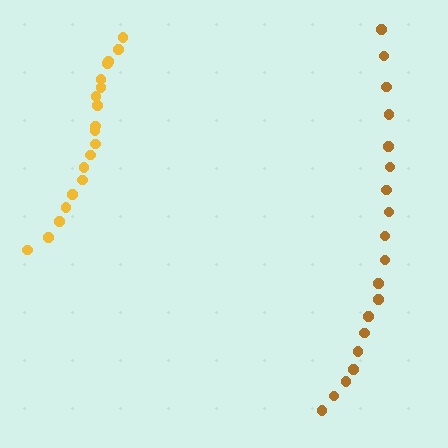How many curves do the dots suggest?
There are 2 distinct paths.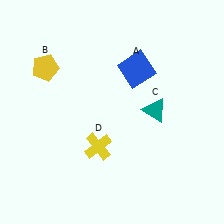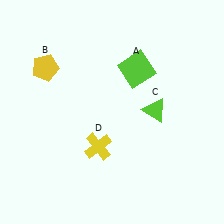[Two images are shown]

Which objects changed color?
A changed from blue to lime. C changed from teal to lime.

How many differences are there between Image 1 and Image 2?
There are 2 differences between the two images.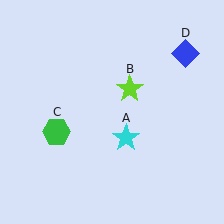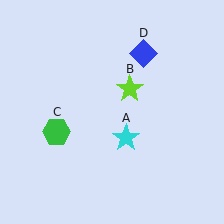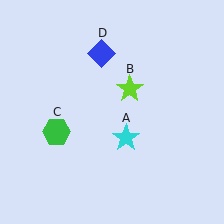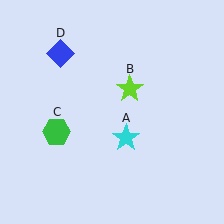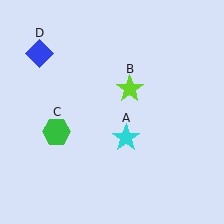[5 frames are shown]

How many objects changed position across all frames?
1 object changed position: blue diamond (object D).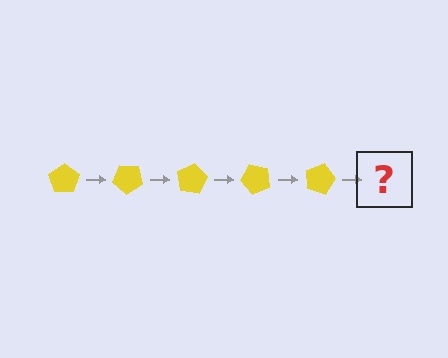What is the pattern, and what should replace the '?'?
The pattern is that the pentagon rotates 40 degrees each step. The '?' should be a yellow pentagon rotated 200 degrees.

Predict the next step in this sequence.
The next step is a yellow pentagon rotated 200 degrees.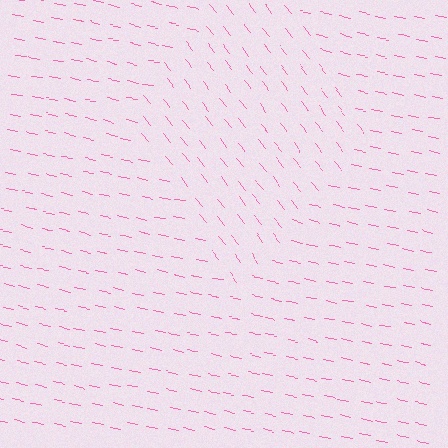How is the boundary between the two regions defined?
The boundary is defined purely by a change in line orientation (approximately 40 degrees difference). All lines are the same color and thickness.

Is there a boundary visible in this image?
Yes, there is a texture boundary formed by a change in line orientation.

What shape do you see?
I see a diamond.